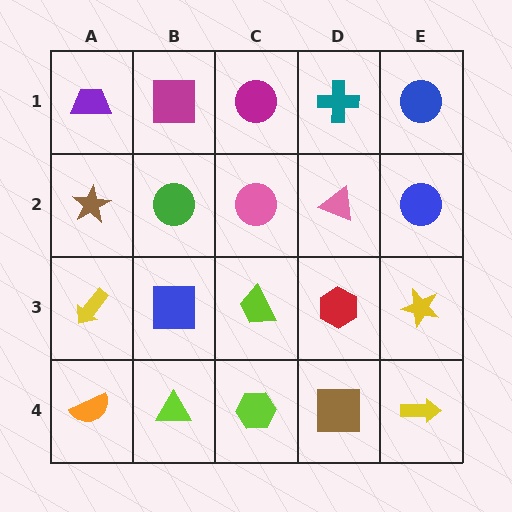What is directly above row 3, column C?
A pink circle.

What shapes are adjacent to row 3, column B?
A green circle (row 2, column B), a lime triangle (row 4, column B), a yellow arrow (row 3, column A), a lime trapezoid (row 3, column C).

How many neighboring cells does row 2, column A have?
3.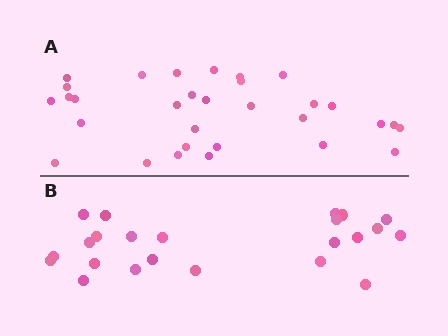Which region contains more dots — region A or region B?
Region A (the top region) has more dots.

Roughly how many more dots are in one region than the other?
Region A has roughly 8 or so more dots than region B.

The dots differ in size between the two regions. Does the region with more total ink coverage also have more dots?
No. Region B has more total ink coverage because its dots are larger, but region A actually contains more individual dots. Total area can be misleading — the number of items is what matters here.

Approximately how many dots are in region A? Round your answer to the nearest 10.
About 30 dots. (The exact count is 31, which rounds to 30.)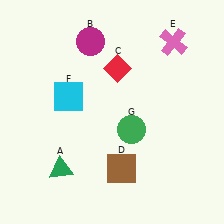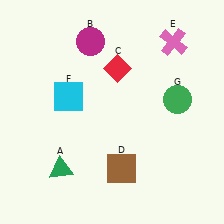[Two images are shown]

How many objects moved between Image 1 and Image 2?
1 object moved between the two images.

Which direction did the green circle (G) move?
The green circle (G) moved right.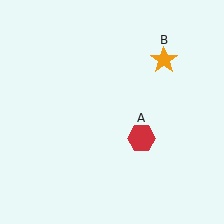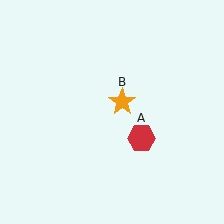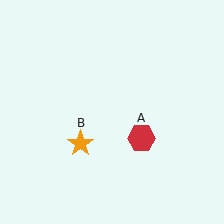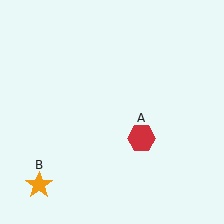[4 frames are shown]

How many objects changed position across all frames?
1 object changed position: orange star (object B).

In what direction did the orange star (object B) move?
The orange star (object B) moved down and to the left.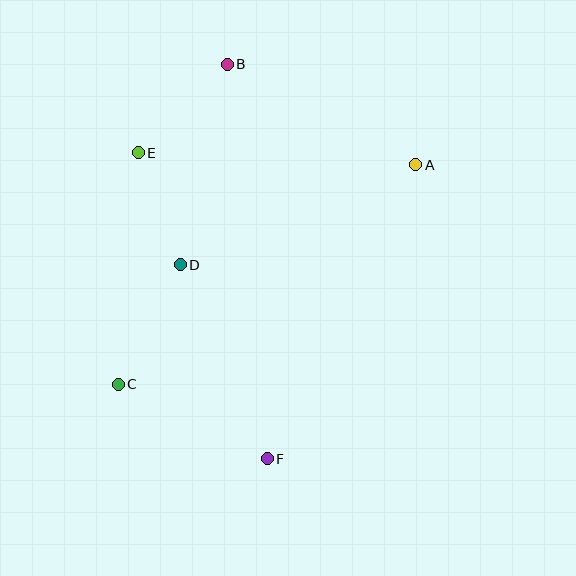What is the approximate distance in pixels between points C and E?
The distance between C and E is approximately 232 pixels.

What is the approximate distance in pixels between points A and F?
The distance between A and F is approximately 330 pixels.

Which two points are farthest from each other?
Points B and F are farthest from each other.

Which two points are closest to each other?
Points D and E are closest to each other.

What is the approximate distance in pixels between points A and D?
The distance between A and D is approximately 256 pixels.